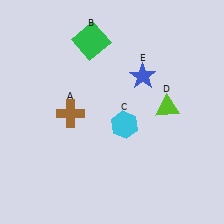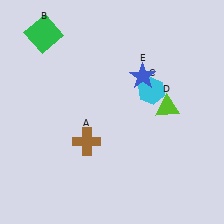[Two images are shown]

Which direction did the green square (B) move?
The green square (B) moved left.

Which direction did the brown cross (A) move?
The brown cross (A) moved down.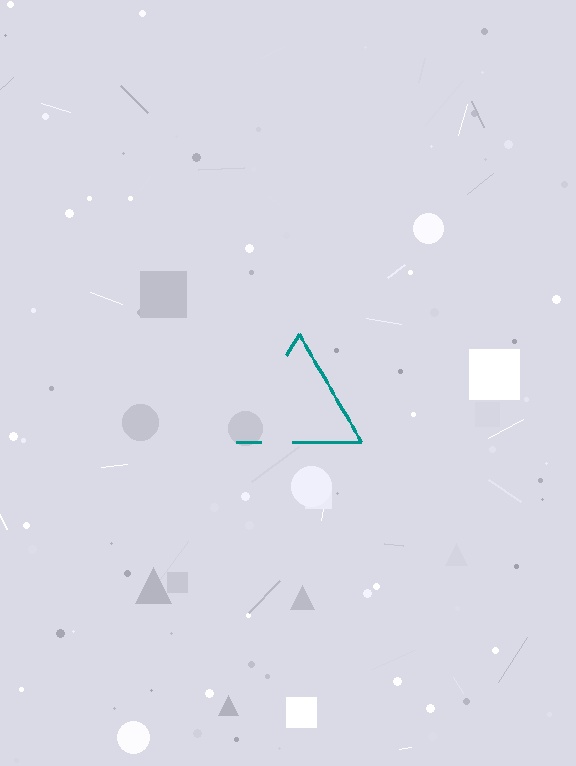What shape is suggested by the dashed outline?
The dashed outline suggests a triangle.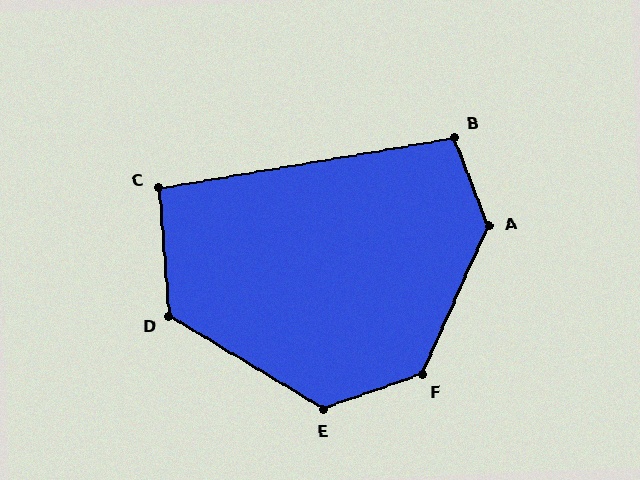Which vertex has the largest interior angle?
A, at approximately 135 degrees.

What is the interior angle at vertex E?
Approximately 130 degrees (obtuse).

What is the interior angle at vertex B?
Approximately 101 degrees (obtuse).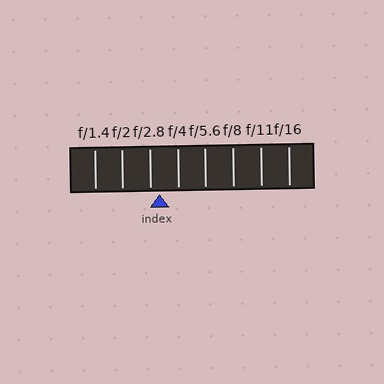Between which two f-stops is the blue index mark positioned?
The index mark is between f/2.8 and f/4.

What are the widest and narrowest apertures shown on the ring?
The widest aperture shown is f/1.4 and the narrowest is f/16.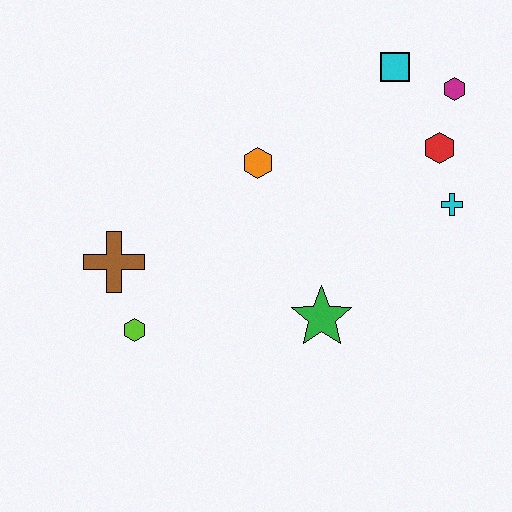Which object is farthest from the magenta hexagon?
The lime hexagon is farthest from the magenta hexagon.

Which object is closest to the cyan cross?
The red hexagon is closest to the cyan cross.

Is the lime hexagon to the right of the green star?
No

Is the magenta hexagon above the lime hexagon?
Yes